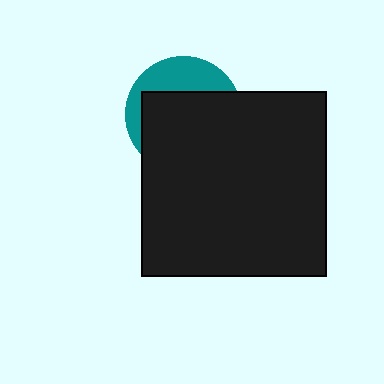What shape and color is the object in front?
The object in front is a black square.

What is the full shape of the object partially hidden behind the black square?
The partially hidden object is a teal circle.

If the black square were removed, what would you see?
You would see the complete teal circle.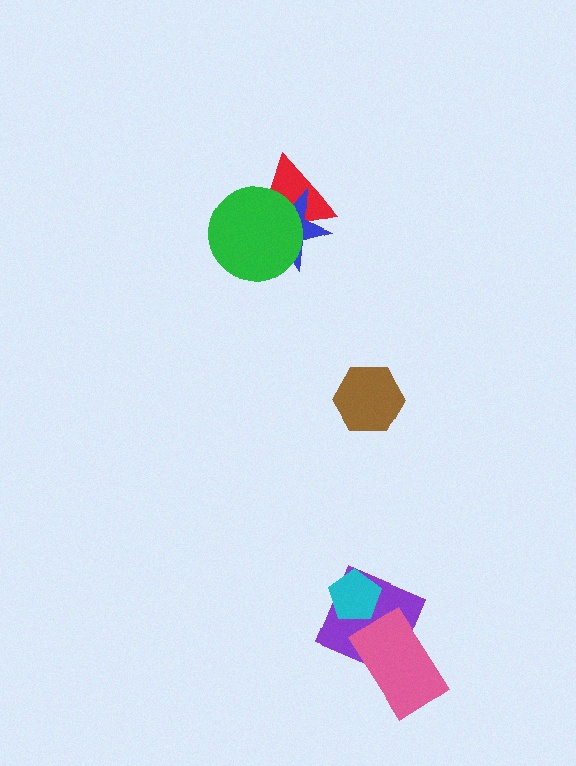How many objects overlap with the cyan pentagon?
1 object overlaps with the cyan pentagon.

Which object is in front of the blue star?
The green circle is in front of the blue star.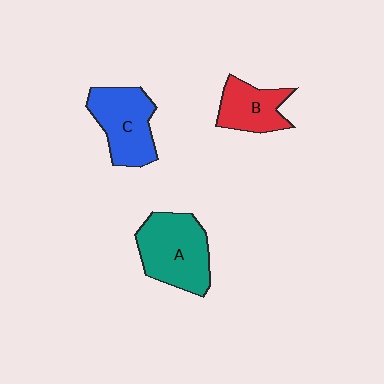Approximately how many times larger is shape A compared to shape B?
Approximately 1.6 times.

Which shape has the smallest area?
Shape B (red).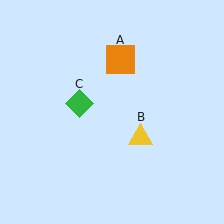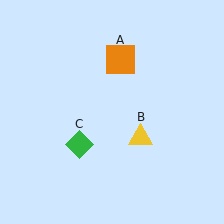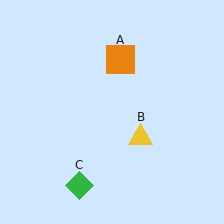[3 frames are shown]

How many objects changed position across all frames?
1 object changed position: green diamond (object C).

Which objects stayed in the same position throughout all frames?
Orange square (object A) and yellow triangle (object B) remained stationary.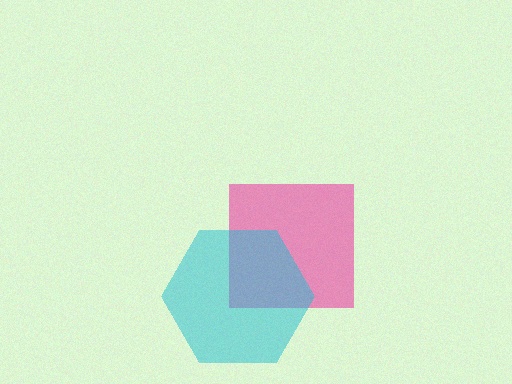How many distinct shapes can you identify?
There are 2 distinct shapes: a pink square, a cyan hexagon.